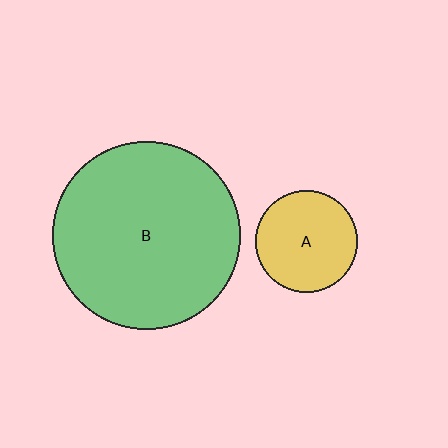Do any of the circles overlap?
No, none of the circles overlap.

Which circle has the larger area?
Circle B (green).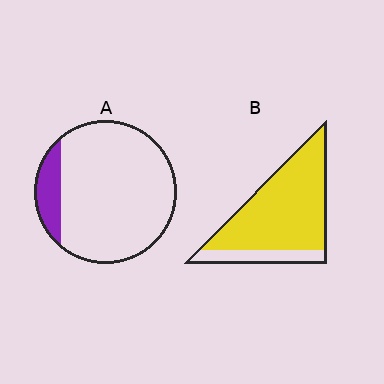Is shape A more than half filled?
No.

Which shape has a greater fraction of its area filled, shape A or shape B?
Shape B.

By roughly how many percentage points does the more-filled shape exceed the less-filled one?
By roughly 70 percentage points (B over A).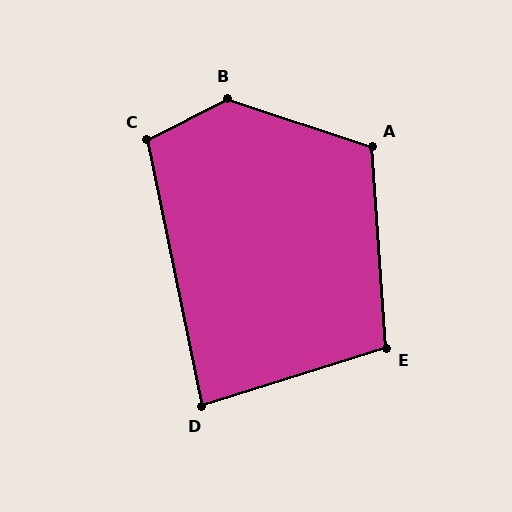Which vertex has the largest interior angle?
B, at approximately 135 degrees.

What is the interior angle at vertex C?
Approximately 105 degrees (obtuse).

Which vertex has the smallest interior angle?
D, at approximately 84 degrees.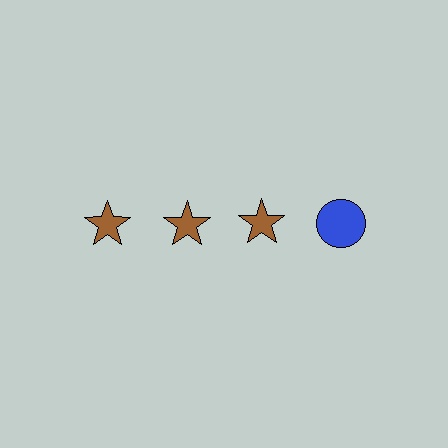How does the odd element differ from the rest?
It differs in both color (blue instead of brown) and shape (circle instead of star).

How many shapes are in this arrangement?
There are 4 shapes arranged in a grid pattern.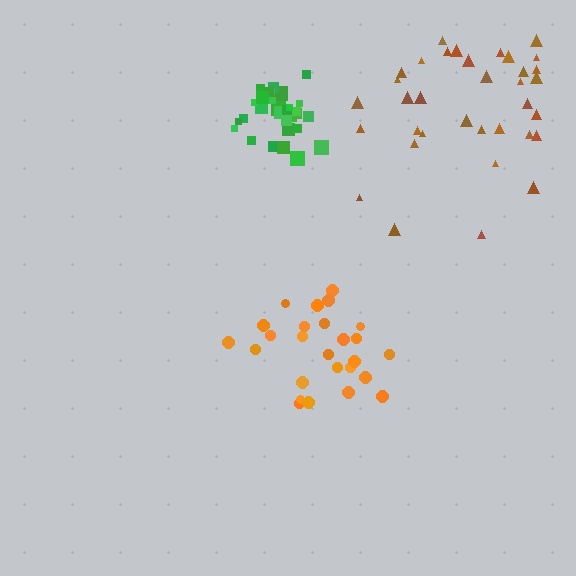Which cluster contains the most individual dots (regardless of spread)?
Brown (35).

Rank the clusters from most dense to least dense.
green, orange, brown.